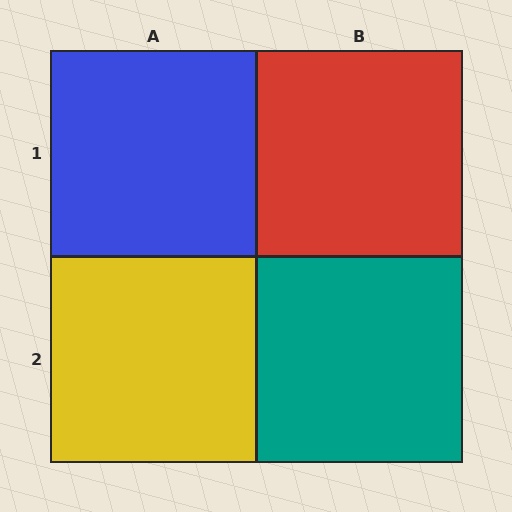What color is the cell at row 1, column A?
Blue.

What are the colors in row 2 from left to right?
Yellow, teal.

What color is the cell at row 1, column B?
Red.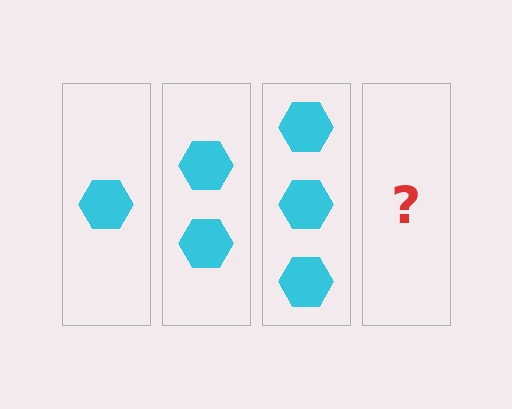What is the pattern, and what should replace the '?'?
The pattern is that each step adds one more hexagon. The '?' should be 4 hexagons.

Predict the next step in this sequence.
The next step is 4 hexagons.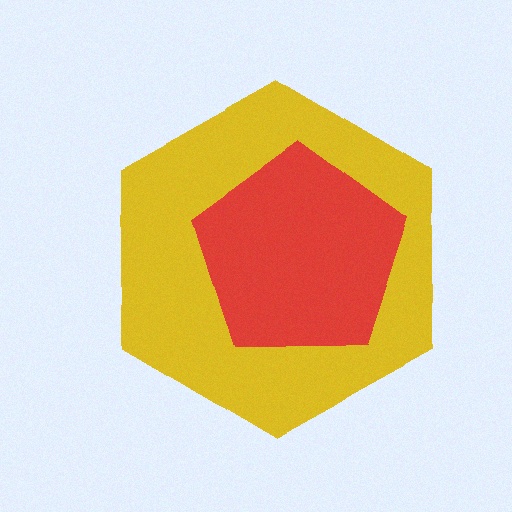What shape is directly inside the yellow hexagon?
The red pentagon.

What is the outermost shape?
The yellow hexagon.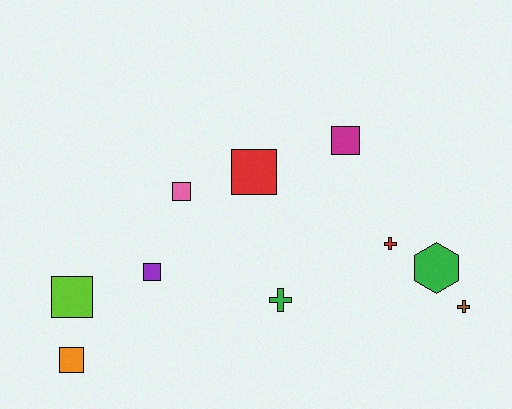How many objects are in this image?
There are 10 objects.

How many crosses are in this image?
There are 3 crosses.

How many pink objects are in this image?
There is 1 pink object.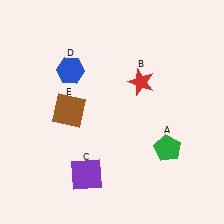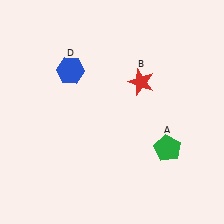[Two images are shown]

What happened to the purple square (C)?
The purple square (C) was removed in Image 2. It was in the bottom-left area of Image 1.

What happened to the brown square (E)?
The brown square (E) was removed in Image 2. It was in the top-left area of Image 1.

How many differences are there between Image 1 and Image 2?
There are 2 differences between the two images.